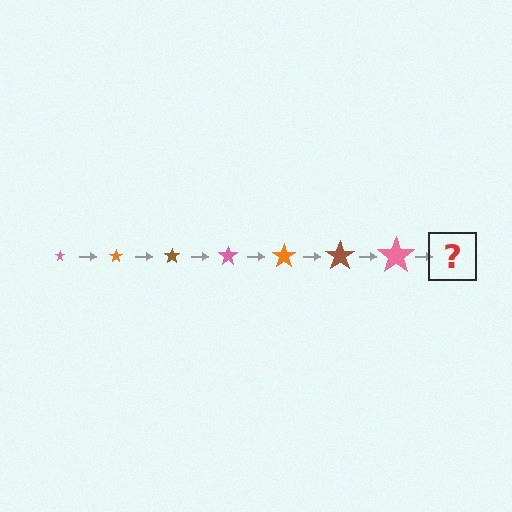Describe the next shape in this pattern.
It should be an orange star, larger than the previous one.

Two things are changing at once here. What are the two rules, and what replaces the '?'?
The two rules are that the star grows larger each step and the color cycles through pink, orange, and brown. The '?' should be an orange star, larger than the previous one.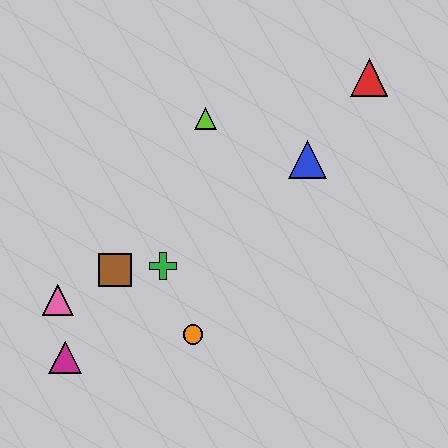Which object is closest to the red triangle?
The blue triangle is closest to the red triangle.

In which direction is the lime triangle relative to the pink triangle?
The lime triangle is above the pink triangle.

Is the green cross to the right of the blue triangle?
No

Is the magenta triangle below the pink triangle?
Yes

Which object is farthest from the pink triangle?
The red triangle is farthest from the pink triangle.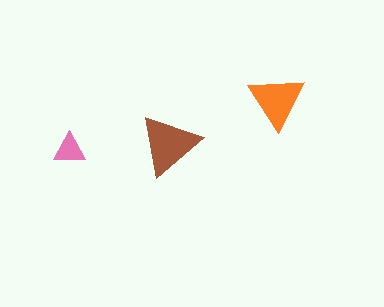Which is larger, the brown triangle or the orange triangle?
The brown one.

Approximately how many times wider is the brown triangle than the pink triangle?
About 2 times wider.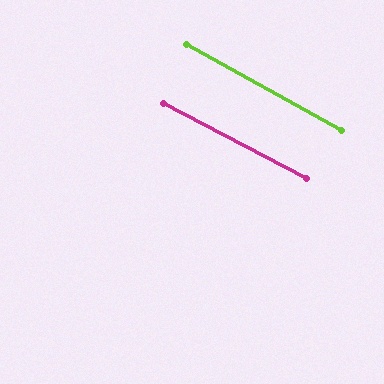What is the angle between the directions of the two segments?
Approximately 1 degree.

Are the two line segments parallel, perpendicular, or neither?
Parallel — their directions differ by only 1.2°.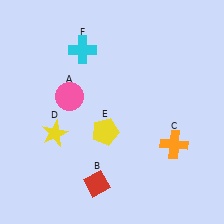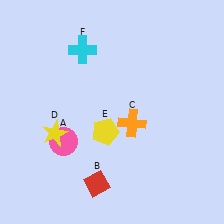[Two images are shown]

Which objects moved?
The objects that moved are: the pink circle (A), the orange cross (C).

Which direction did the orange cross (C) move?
The orange cross (C) moved left.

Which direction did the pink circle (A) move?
The pink circle (A) moved down.